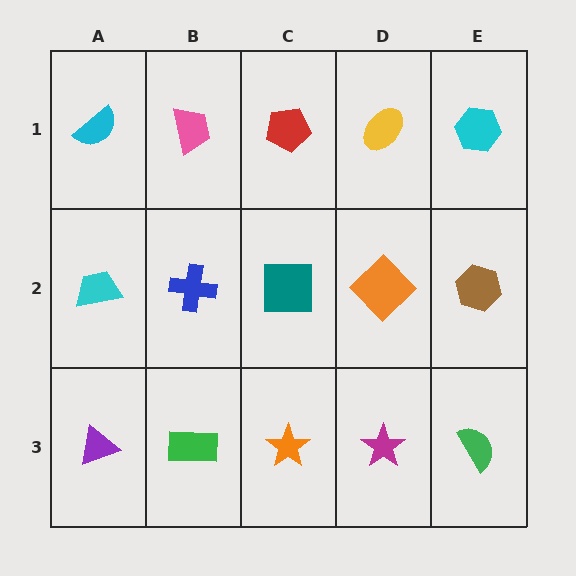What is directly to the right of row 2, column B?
A teal square.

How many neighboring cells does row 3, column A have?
2.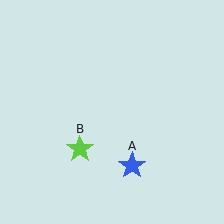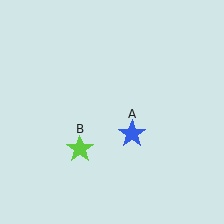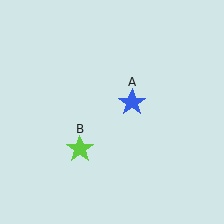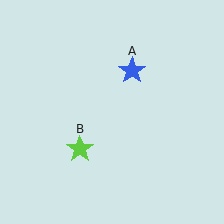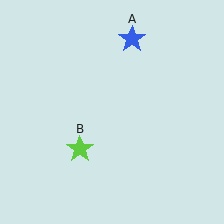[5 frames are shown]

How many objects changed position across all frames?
1 object changed position: blue star (object A).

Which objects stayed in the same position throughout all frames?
Lime star (object B) remained stationary.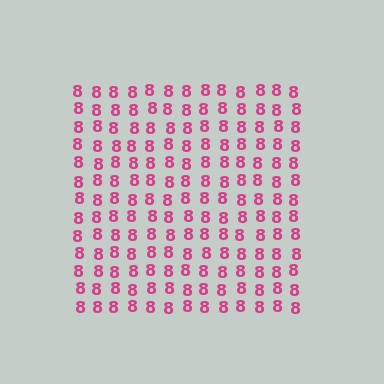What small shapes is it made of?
It is made of small digit 8's.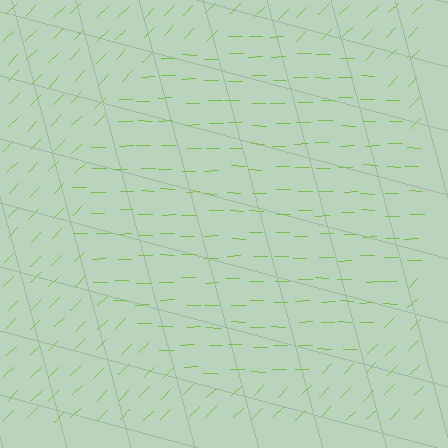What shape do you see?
I see a circle.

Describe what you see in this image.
The image is filled with small lime line segments. A circle region in the image has lines oriented differently from the surrounding lines, creating a visible texture boundary.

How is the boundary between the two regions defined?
The boundary is defined purely by a change in line orientation (approximately 45 degrees difference). All lines are the same color and thickness.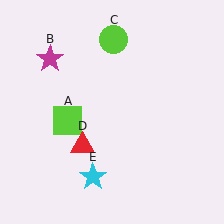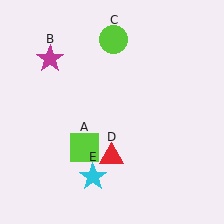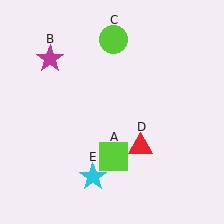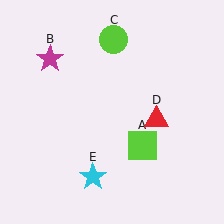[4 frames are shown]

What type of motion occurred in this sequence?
The lime square (object A), red triangle (object D) rotated counterclockwise around the center of the scene.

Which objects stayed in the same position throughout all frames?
Magenta star (object B) and lime circle (object C) and cyan star (object E) remained stationary.